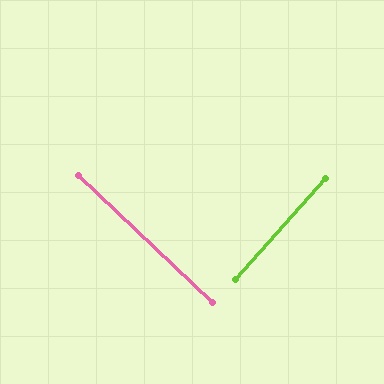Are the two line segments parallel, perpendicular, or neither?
Perpendicular — they meet at approximately 88°.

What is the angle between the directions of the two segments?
Approximately 88 degrees.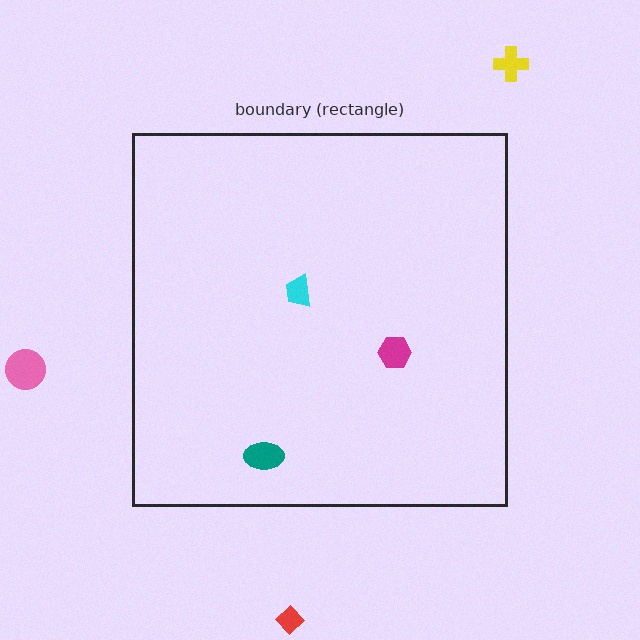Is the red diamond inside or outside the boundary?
Outside.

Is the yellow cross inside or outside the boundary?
Outside.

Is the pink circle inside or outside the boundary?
Outside.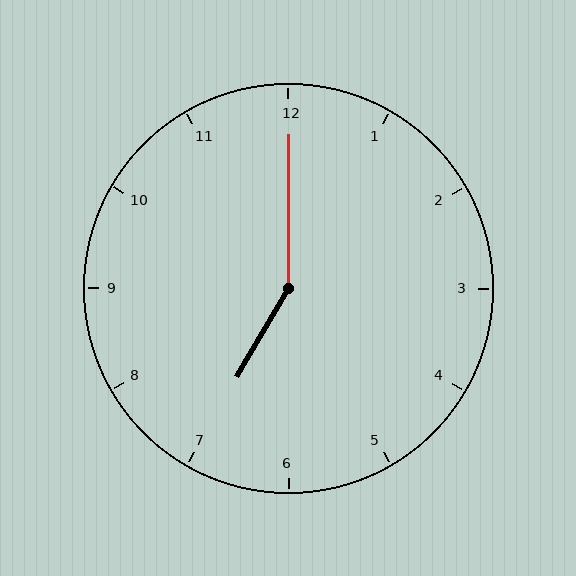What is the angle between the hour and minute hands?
Approximately 150 degrees.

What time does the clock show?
7:00.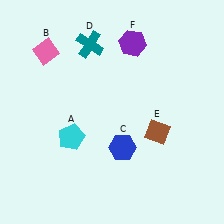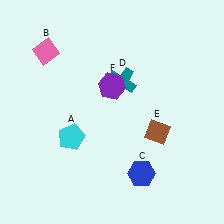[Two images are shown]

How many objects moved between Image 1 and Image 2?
3 objects moved between the two images.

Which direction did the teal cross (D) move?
The teal cross (D) moved down.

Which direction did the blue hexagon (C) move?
The blue hexagon (C) moved down.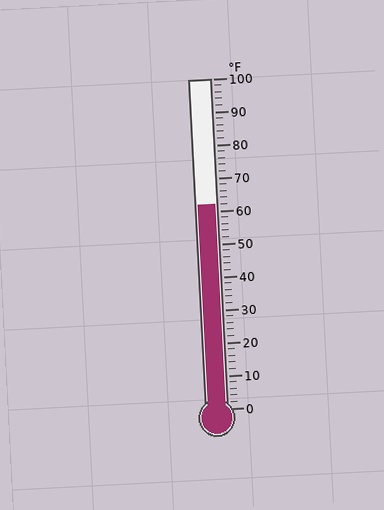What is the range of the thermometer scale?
The thermometer scale ranges from 0°F to 100°F.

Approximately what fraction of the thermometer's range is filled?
The thermometer is filled to approximately 60% of its range.